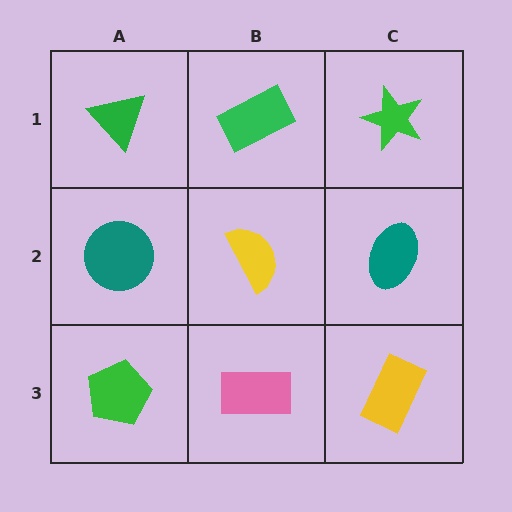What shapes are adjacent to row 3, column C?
A teal ellipse (row 2, column C), a pink rectangle (row 3, column B).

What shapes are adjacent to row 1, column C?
A teal ellipse (row 2, column C), a green rectangle (row 1, column B).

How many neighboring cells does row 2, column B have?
4.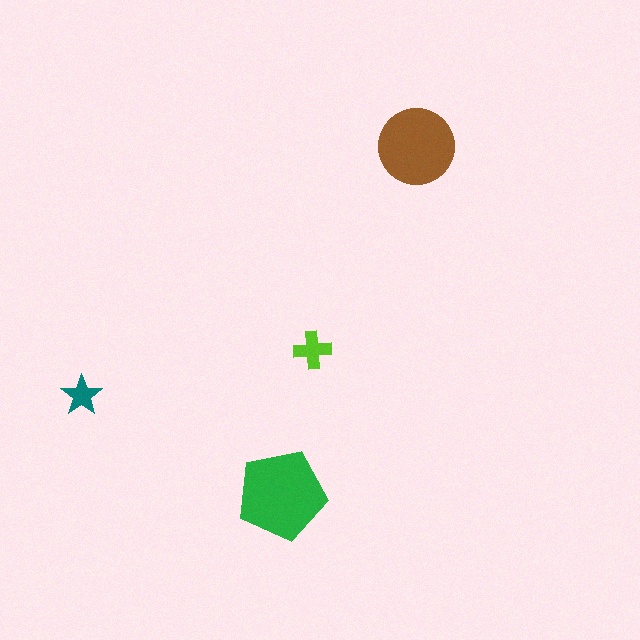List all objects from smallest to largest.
The teal star, the lime cross, the brown circle, the green pentagon.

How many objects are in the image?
There are 4 objects in the image.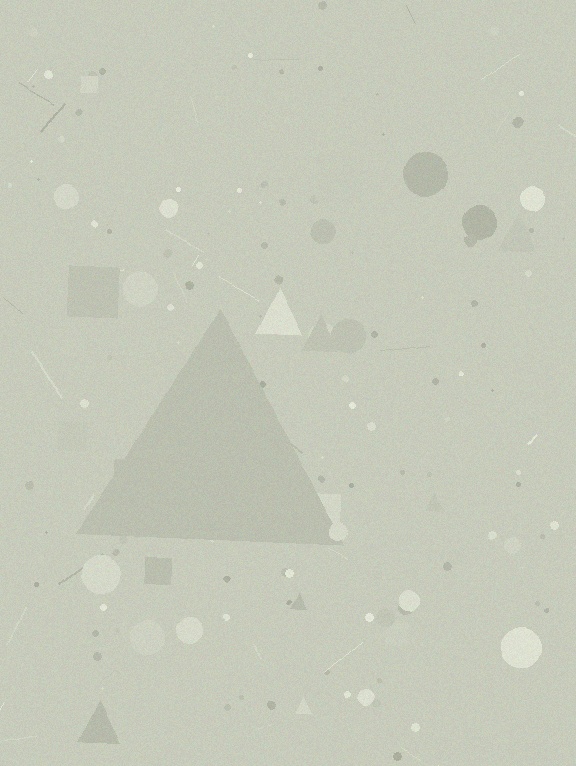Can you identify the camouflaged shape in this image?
The camouflaged shape is a triangle.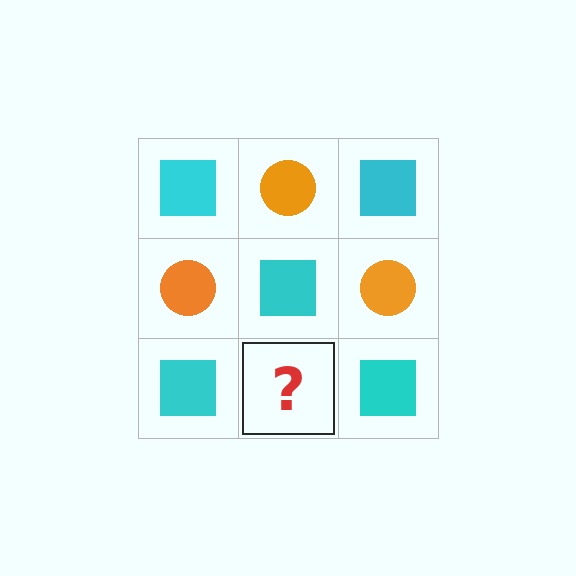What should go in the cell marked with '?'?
The missing cell should contain an orange circle.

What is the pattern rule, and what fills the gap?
The rule is that it alternates cyan square and orange circle in a checkerboard pattern. The gap should be filled with an orange circle.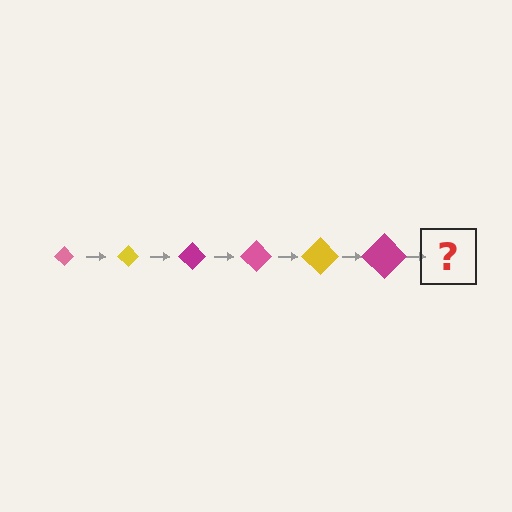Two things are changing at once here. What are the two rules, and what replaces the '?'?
The two rules are that the diamond grows larger each step and the color cycles through pink, yellow, and magenta. The '?' should be a pink diamond, larger than the previous one.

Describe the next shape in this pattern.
It should be a pink diamond, larger than the previous one.